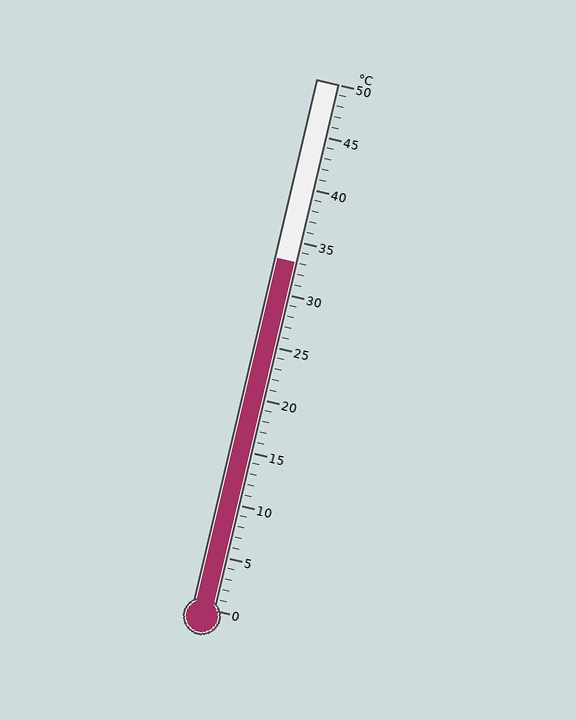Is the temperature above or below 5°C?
The temperature is above 5°C.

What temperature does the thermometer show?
The thermometer shows approximately 33°C.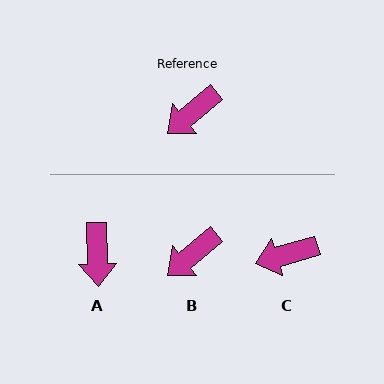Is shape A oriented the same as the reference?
No, it is off by about 52 degrees.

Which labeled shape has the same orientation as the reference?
B.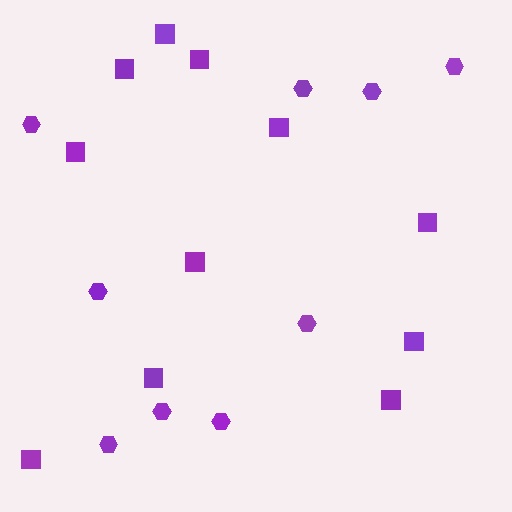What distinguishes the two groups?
There are 2 groups: one group of squares (11) and one group of hexagons (9).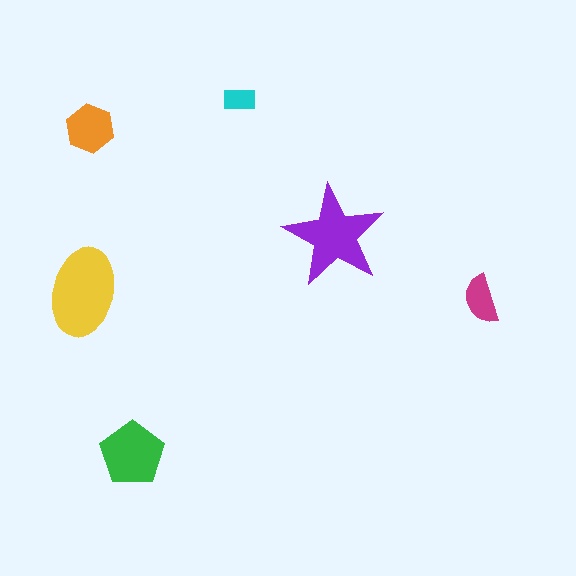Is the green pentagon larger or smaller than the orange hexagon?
Larger.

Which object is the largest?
The yellow ellipse.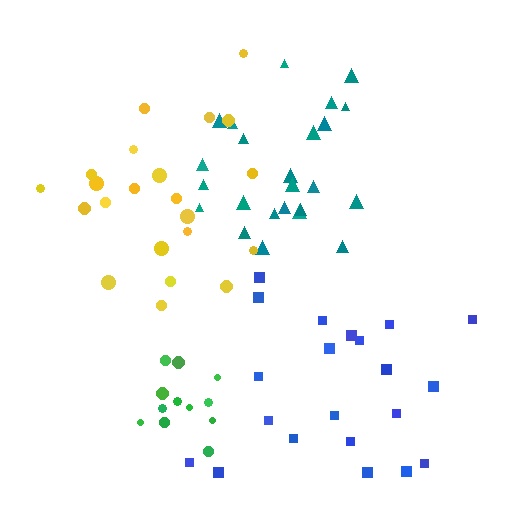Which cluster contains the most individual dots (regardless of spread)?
Teal (24).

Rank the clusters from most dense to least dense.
green, teal, yellow, blue.